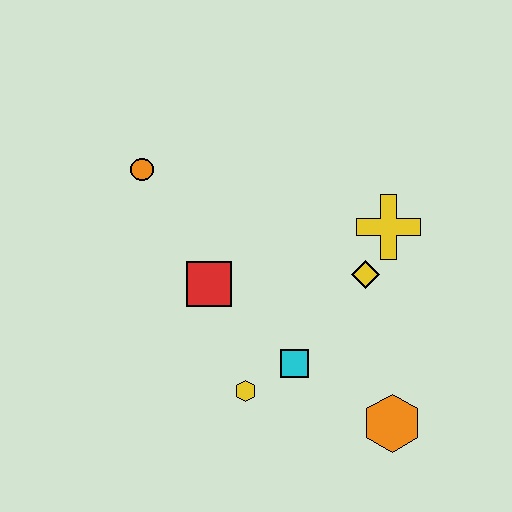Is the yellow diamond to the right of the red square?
Yes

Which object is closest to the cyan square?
The yellow hexagon is closest to the cyan square.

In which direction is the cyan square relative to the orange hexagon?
The cyan square is to the left of the orange hexagon.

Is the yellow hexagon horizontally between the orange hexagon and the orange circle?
Yes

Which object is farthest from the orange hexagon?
The orange circle is farthest from the orange hexagon.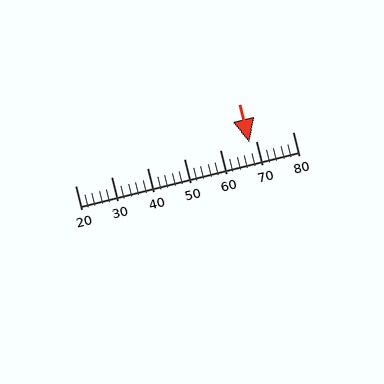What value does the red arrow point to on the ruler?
The red arrow points to approximately 68.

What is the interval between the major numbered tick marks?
The major tick marks are spaced 10 units apart.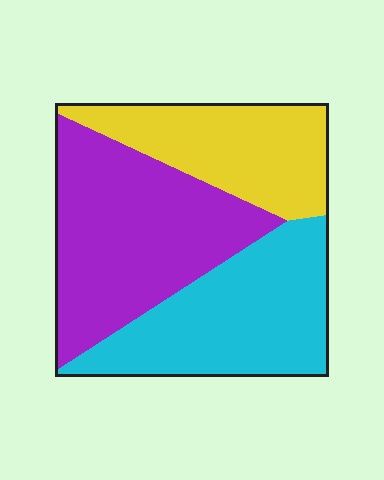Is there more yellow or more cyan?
Cyan.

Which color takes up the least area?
Yellow, at roughly 25%.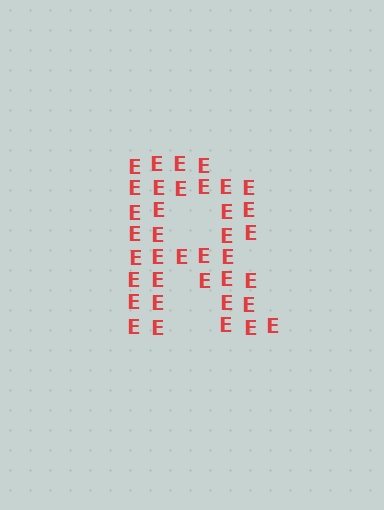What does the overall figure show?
The overall figure shows the letter R.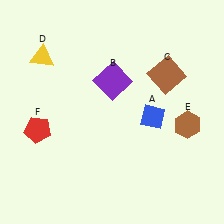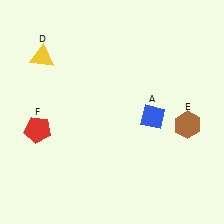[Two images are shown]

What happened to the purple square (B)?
The purple square (B) was removed in Image 2. It was in the top-right area of Image 1.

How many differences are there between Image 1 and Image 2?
There are 2 differences between the two images.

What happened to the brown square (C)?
The brown square (C) was removed in Image 2. It was in the top-right area of Image 1.